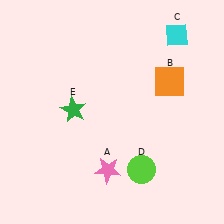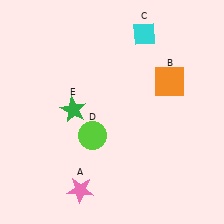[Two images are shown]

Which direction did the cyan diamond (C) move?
The cyan diamond (C) moved left.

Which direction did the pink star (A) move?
The pink star (A) moved left.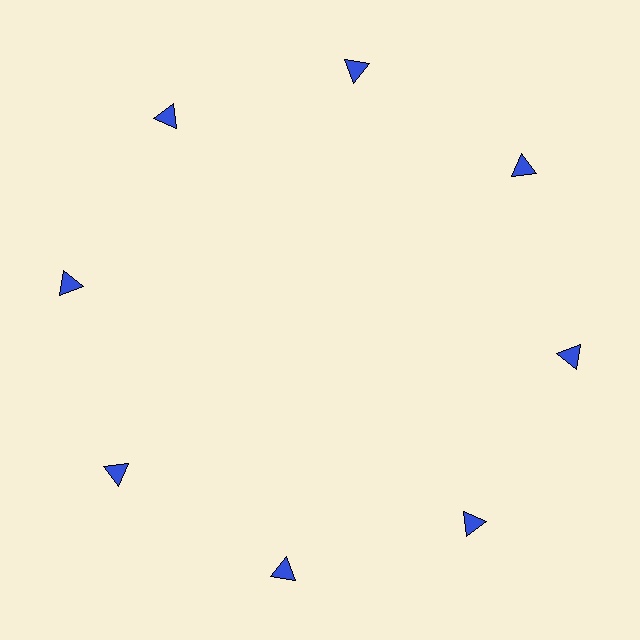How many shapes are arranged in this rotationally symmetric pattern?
There are 8 shapes, arranged in 8 groups of 1.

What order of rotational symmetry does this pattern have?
This pattern has 8-fold rotational symmetry.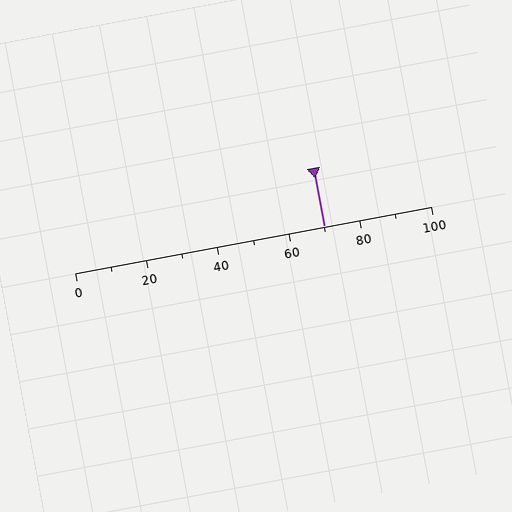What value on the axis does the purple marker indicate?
The marker indicates approximately 70.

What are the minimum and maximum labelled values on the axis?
The axis runs from 0 to 100.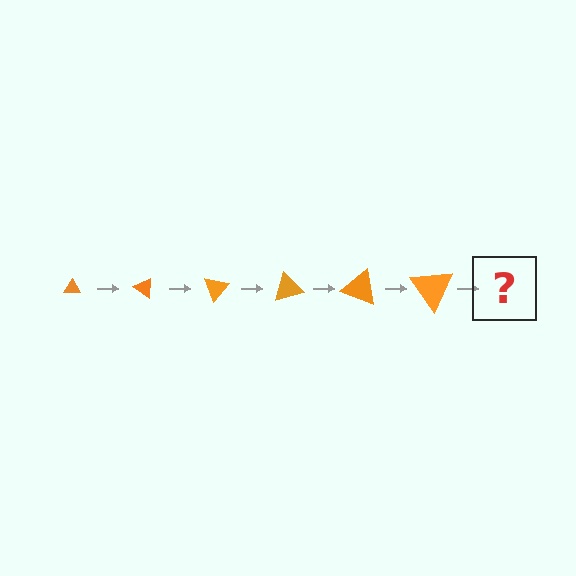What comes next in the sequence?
The next element should be a triangle, larger than the previous one and rotated 210 degrees from the start.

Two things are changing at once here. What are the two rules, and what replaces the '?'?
The two rules are that the triangle grows larger each step and it rotates 35 degrees each step. The '?' should be a triangle, larger than the previous one and rotated 210 degrees from the start.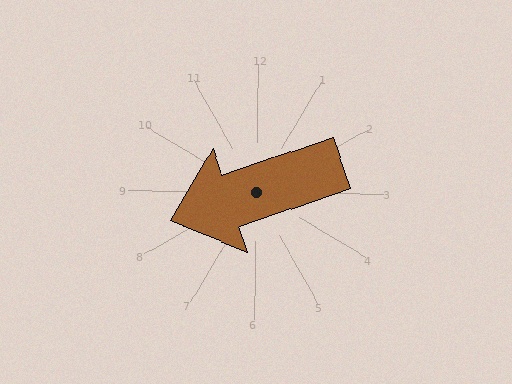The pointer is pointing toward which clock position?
Roughly 8 o'clock.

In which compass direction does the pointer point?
West.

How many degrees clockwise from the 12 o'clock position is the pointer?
Approximately 251 degrees.